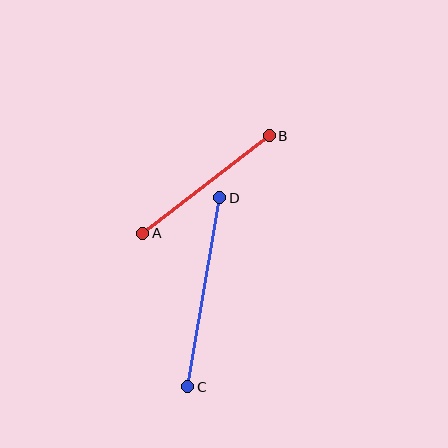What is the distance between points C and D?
The distance is approximately 191 pixels.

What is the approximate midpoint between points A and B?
The midpoint is at approximately (206, 185) pixels.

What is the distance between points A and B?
The distance is approximately 160 pixels.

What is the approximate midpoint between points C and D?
The midpoint is at approximately (204, 292) pixels.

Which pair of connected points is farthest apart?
Points C and D are farthest apart.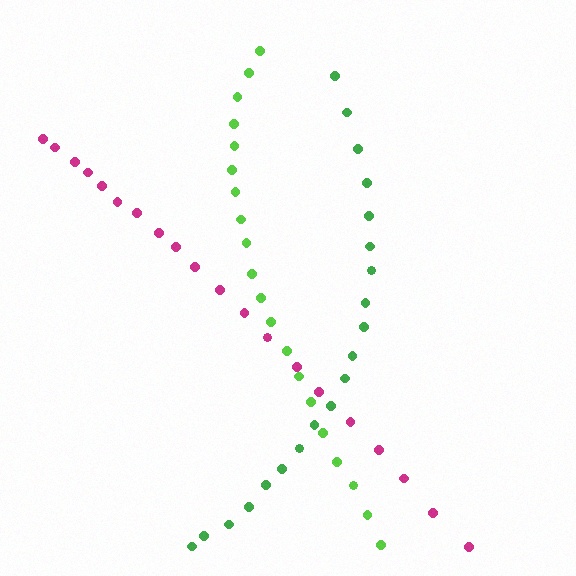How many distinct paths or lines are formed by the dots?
There are 3 distinct paths.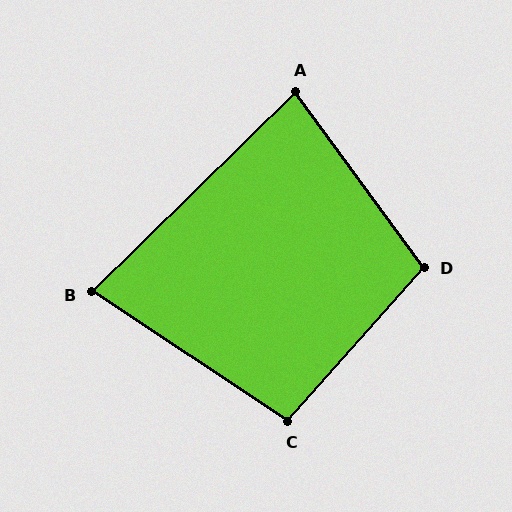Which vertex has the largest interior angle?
D, at approximately 102 degrees.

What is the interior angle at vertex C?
Approximately 98 degrees (obtuse).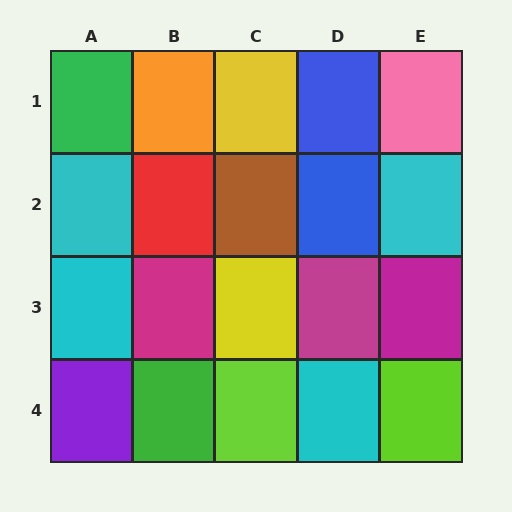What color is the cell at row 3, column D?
Magenta.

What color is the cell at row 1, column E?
Pink.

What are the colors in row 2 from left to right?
Cyan, red, brown, blue, cyan.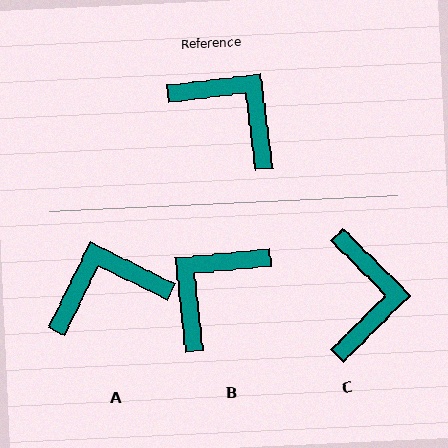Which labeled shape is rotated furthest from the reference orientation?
B, about 89 degrees away.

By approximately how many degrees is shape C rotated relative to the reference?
Approximately 52 degrees clockwise.